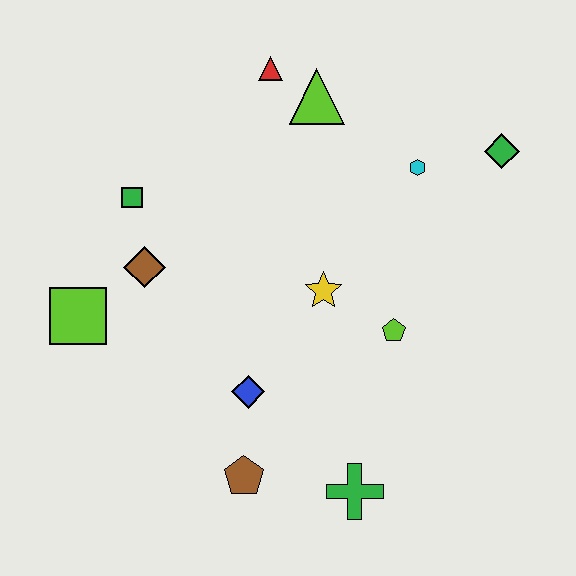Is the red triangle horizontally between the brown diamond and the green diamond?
Yes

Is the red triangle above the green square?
Yes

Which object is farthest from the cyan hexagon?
The lime square is farthest from the cyan hexagon.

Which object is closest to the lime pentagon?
The yellow star is closest to the lime pentagon.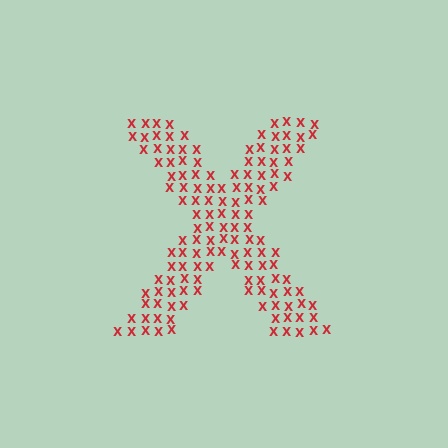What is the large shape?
The large shape is the letter X.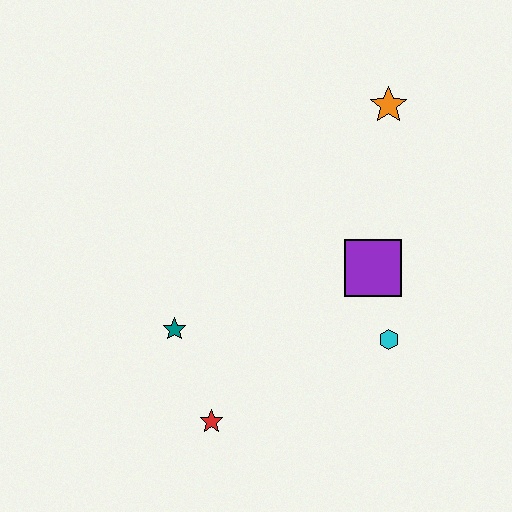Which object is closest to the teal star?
The red star is closest to the teal star.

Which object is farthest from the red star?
The orange star is farthest from the red star.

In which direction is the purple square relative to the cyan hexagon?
The purple square is above the cyan hexagon.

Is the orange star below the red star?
No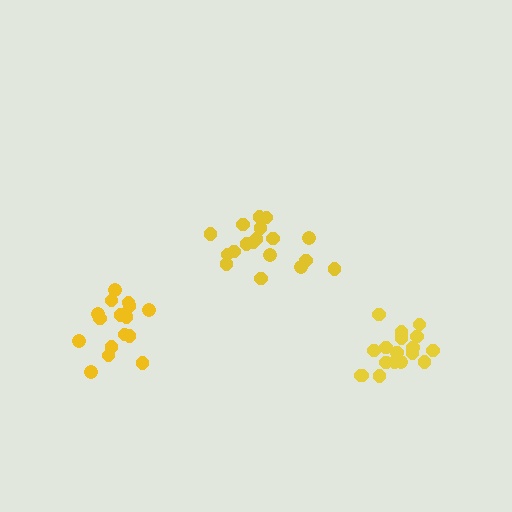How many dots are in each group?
Group 1: 16 dots, Group 2: 18 dots, Group 3: 19 dots (53 total).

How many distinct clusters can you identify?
There are 3 distinct clusters.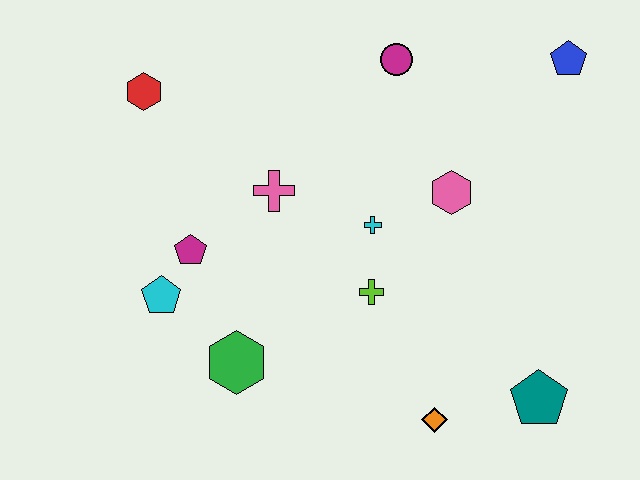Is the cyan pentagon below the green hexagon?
No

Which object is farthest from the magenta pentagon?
The blue pentagon is farthest from the magenta pentagon.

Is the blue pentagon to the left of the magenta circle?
No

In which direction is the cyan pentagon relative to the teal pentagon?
The cyan pentagon is to the left of the teal pentagon.